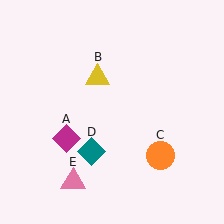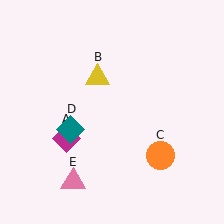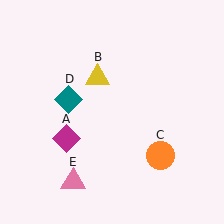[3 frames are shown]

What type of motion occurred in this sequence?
The teal diamond (object D) rotated clockwise around the center of the scene.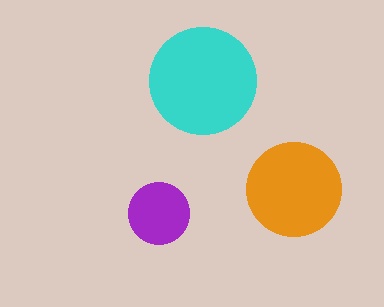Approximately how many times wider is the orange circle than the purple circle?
About 1.5 times wider.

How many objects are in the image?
There are 3 objects in the image.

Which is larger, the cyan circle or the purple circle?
The cyan one.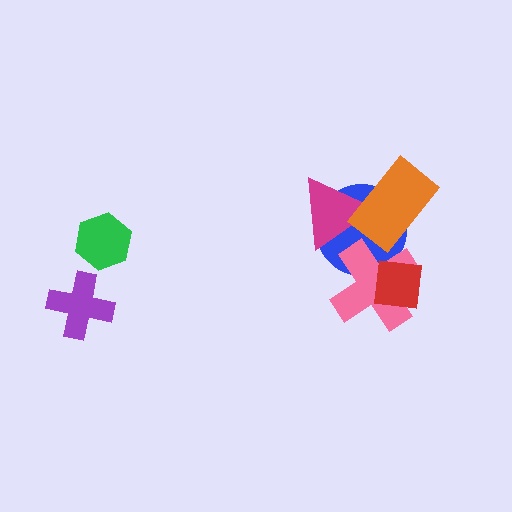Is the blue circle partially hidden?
Yes, it is partially covered by another shape.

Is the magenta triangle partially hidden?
Yes, it is partially covered by another shape.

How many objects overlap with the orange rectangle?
2 objects overlap with the orange rectangle.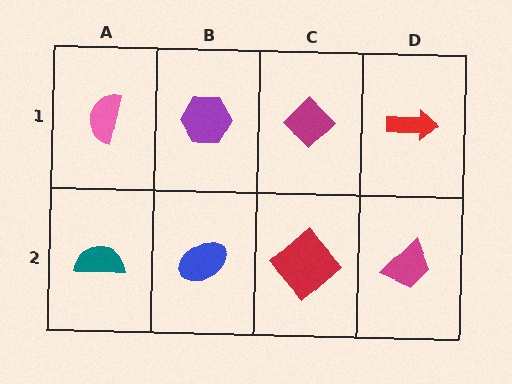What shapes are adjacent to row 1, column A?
A teal semicircle (row 2, column A), a purple hexagon (row 1, column B).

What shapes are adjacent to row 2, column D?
A red arrow (row 1, column D), a red diamond (row 2, column C).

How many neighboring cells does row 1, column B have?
3.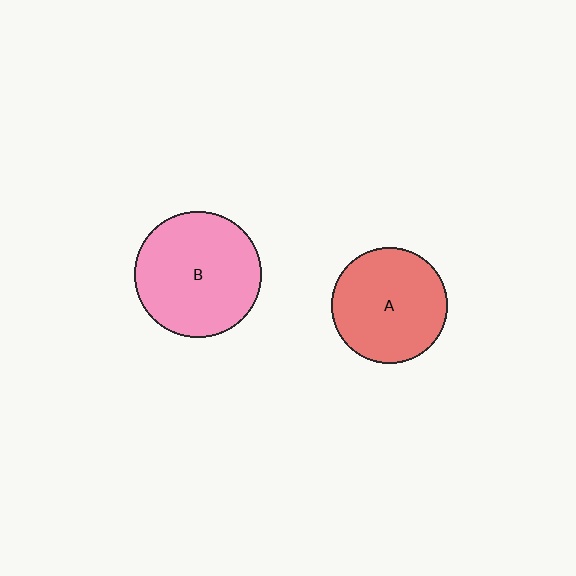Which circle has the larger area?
Circle B (pink).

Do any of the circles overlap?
No, none of the circles overlap.